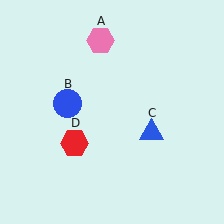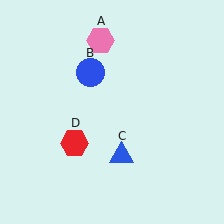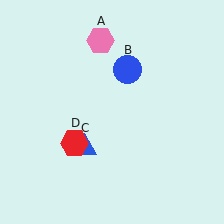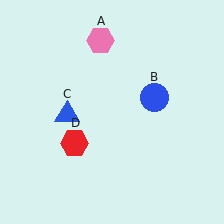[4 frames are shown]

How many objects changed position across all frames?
2 objects changed position: blue circle (object B), blue triangle (object C).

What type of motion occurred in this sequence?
The blue circle (object B), blue triangle (object C) rotated clockwise around the center of the scene.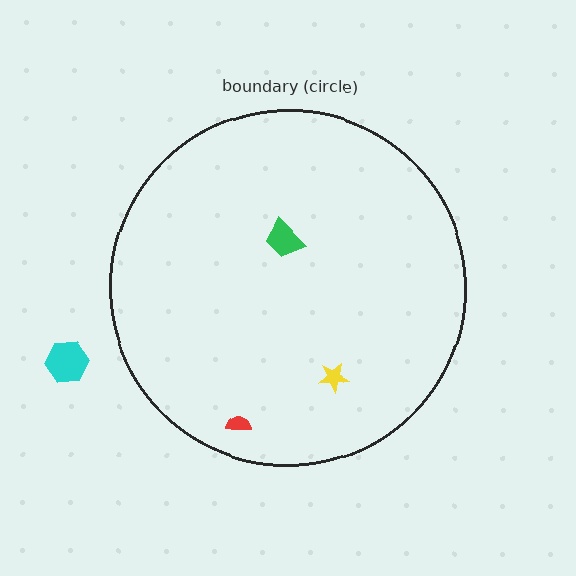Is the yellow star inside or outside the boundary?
Inside.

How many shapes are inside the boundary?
3 inside, 1 outside.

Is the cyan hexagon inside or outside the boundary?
Outside.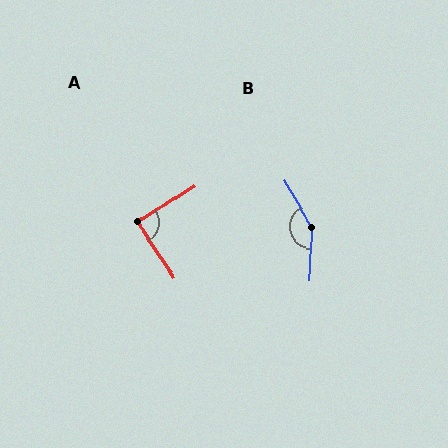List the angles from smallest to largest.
A (88°), B (148°).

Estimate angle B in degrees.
Approximately 148 degrees.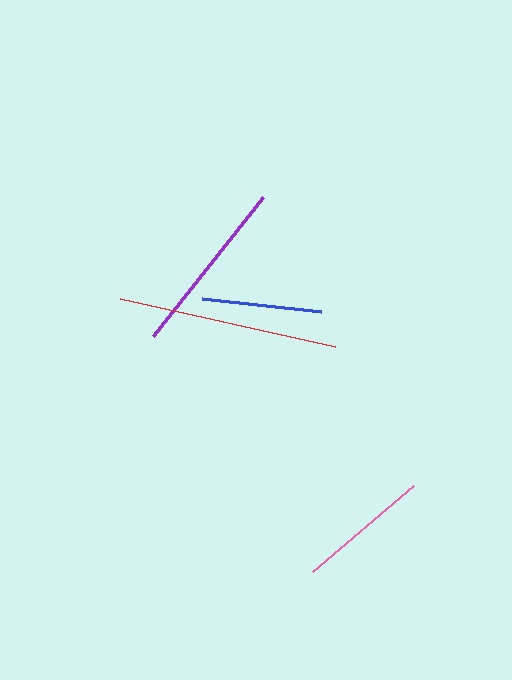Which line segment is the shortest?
The blue line is the shortest at approximately 120 pixels.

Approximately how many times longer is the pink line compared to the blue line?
The pink line is approximately 1.1 times the length of the blue line.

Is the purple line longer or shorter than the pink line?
The purple line is longer than the pink line.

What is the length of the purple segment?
The purple segment is approximately 177 pixels long.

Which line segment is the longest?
The red line is the longest at approximately 220 pixels.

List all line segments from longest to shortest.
From longest to shortest: red, purple, pink, blue.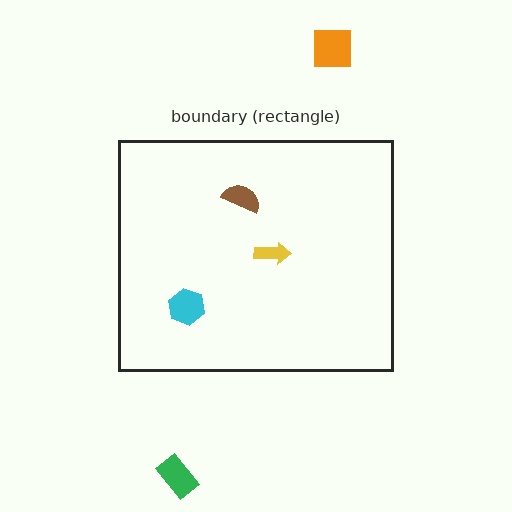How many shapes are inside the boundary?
3 inside, 2 outside.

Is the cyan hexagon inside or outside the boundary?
Inside.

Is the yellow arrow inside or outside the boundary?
Inside.